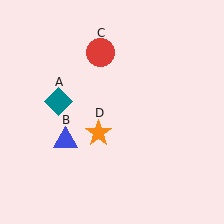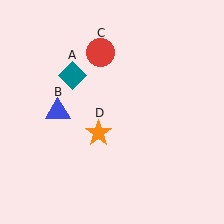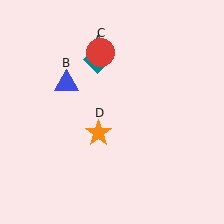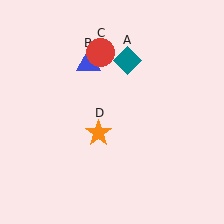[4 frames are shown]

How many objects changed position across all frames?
2 objects changed position: teal diamond (object A), blue triangle (object B).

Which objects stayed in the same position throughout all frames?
Red circle (object C) and orange star (object D) remained stationary.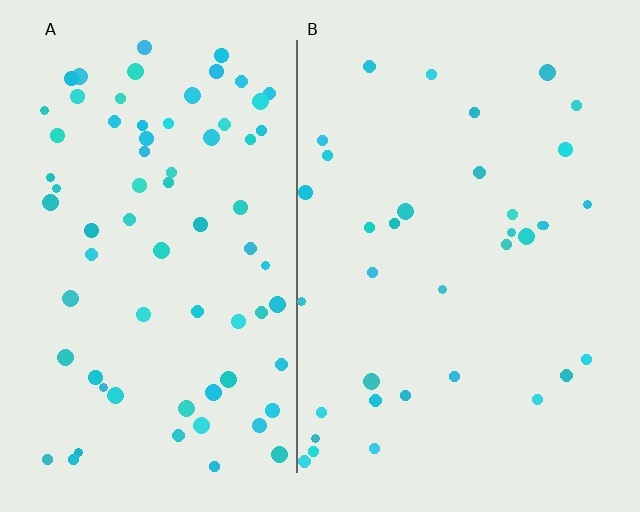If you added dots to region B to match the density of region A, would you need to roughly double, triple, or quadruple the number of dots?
Approximately double.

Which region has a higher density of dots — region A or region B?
A (the left).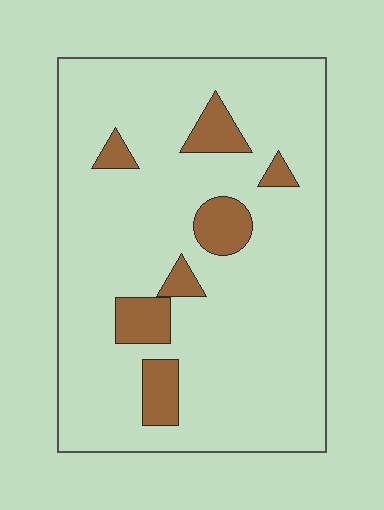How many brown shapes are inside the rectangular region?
7.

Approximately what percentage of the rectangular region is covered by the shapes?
Approximately 10%.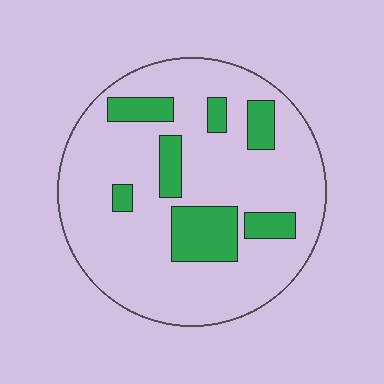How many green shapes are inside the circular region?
7.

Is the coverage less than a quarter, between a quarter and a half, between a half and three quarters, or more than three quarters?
Less than a quarter.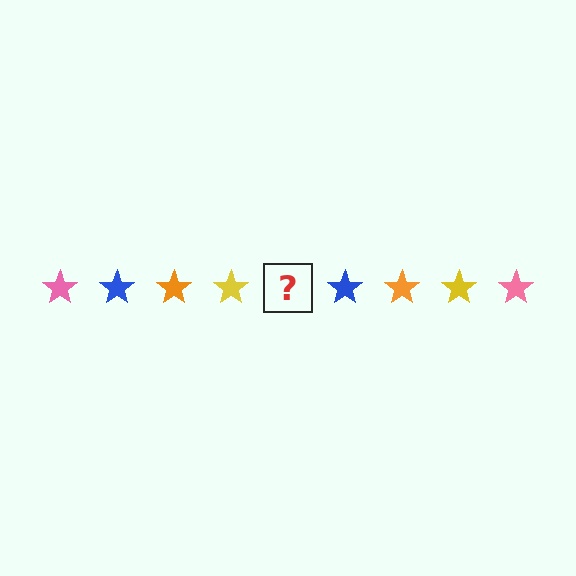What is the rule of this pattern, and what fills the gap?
The rule is that the pattern cycles through pink, blue, orange, yellow stars. The gap should be filled with a pink star.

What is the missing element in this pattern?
The missing element is a pink star.